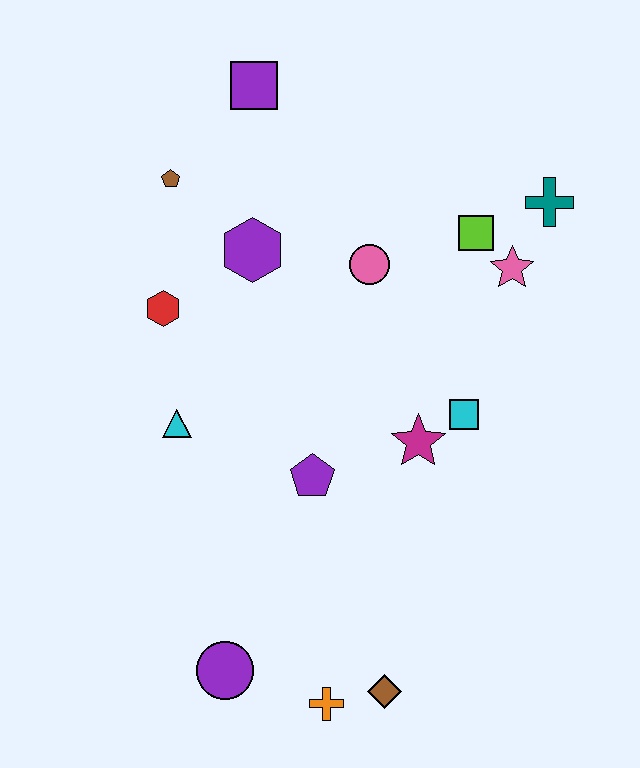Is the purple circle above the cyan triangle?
No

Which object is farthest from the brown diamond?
The purple square is farthest from the brown diamond.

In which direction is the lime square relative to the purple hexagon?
The lime square is to the right of the purple hexagon.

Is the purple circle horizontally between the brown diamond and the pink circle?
No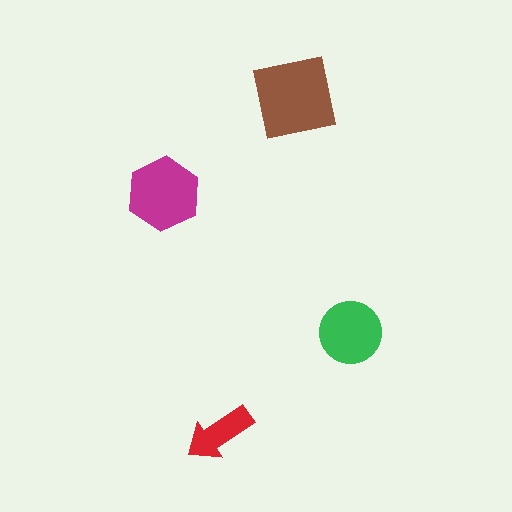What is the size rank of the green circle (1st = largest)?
3rd.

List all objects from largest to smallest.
The brown square, the magenta hexagon, the green circle, the red arrow.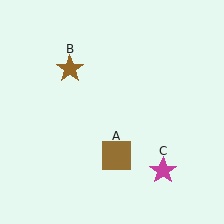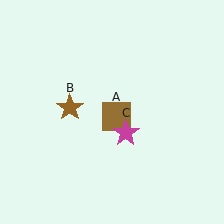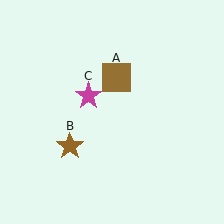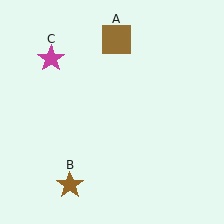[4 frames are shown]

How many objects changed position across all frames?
3 objects changed position: brown square (object A), brown star (object B), magenta star (object C).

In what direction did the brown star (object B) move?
The brown star (object B) moved down.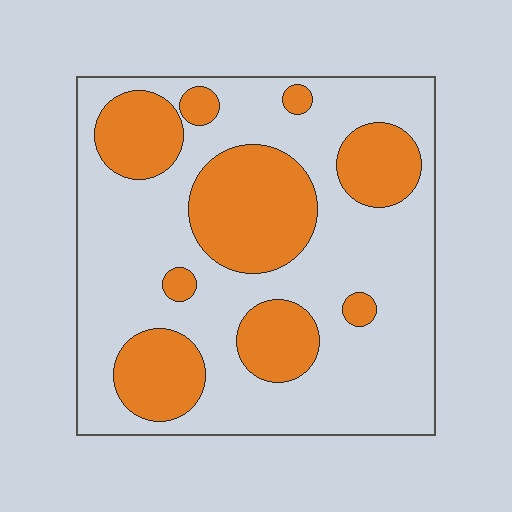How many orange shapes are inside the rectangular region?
9.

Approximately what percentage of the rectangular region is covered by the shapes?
Approximately 30%.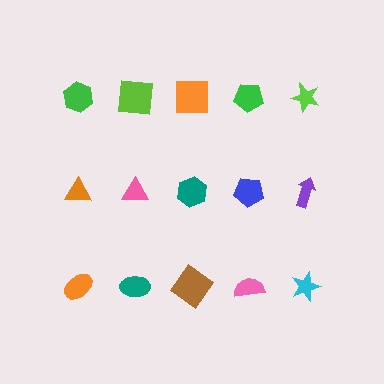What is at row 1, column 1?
A green hexagon.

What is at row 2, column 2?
A pink triangle.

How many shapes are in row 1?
5 shapes.